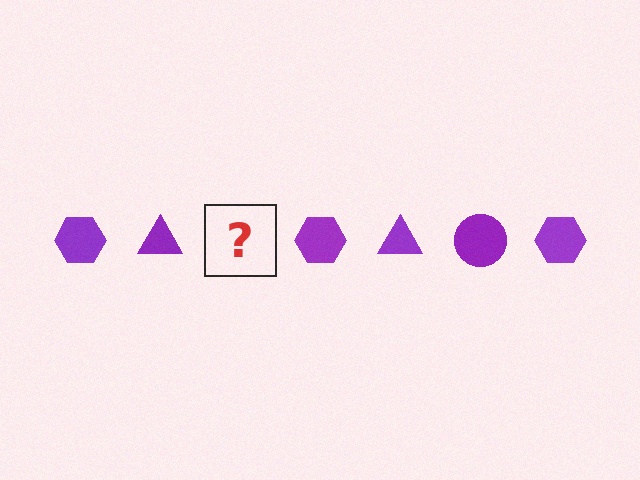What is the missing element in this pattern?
The missing element is a purple circle.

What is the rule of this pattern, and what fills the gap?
The rule is that the pattern cycles through hexagon, triangle, circle shapes in purple. The gap should be filled with a purple circle.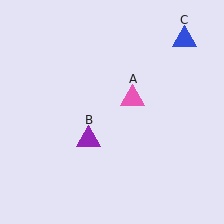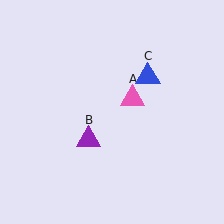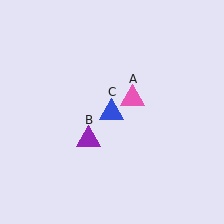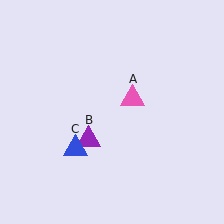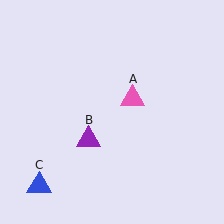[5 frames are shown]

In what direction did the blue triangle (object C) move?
The blue triangle (object C) moved down and to the left.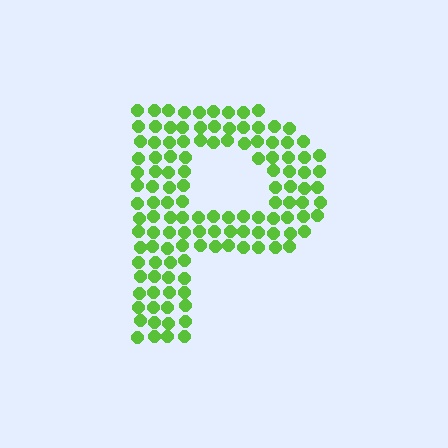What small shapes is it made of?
It is made of small circles.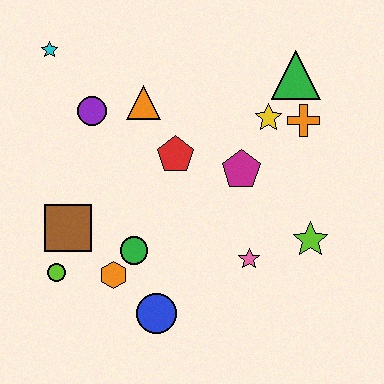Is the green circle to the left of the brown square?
No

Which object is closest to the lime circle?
The brown square is closest to the lime circle.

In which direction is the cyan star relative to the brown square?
The cyan star is above the brown square.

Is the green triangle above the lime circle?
Yes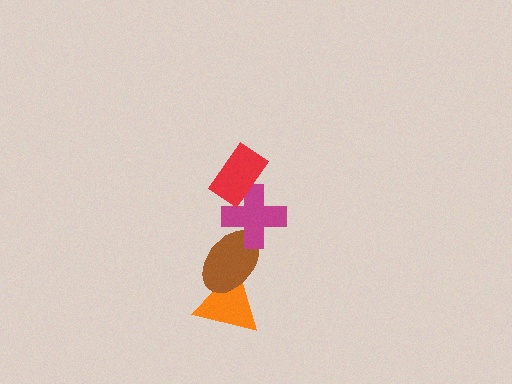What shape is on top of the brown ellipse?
The magenta cross is on top of the brown ellipse.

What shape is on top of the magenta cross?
The red rectangle is on top of the magenta cross.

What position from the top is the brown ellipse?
The brown ellipse is 3rd from the top.